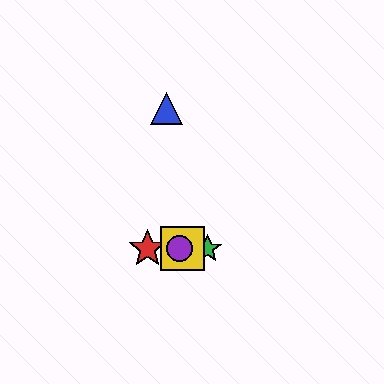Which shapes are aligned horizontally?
The red star, the green star, the yellow square, the purple circle are aligned horizontally.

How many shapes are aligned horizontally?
4 shapes (the red star, the green star, the yellow square, the purple circle) are aligned horizontally.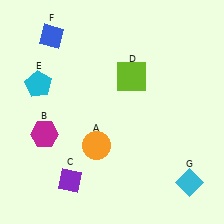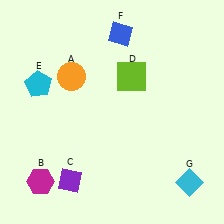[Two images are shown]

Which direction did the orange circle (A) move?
The orange circle (A) moved up.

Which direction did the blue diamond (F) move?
The blue diamond (F) moved right.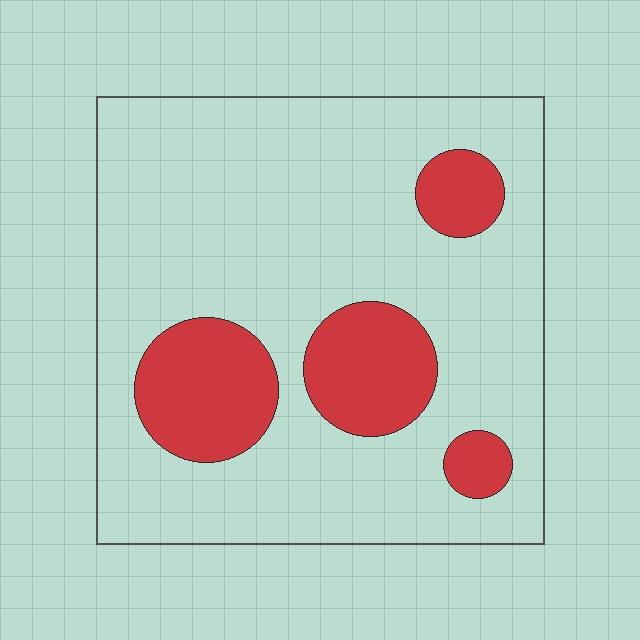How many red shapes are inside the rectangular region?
4.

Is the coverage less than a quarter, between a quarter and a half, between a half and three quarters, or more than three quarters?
Less than a quarter.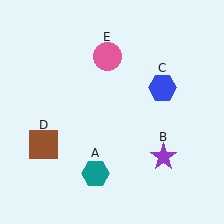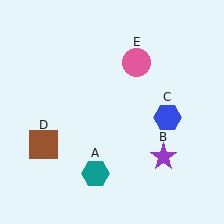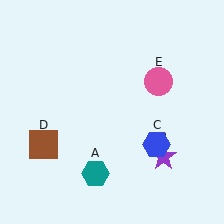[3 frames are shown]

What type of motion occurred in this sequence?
The blue hexagon (object C), pink circle (object E) rotated clockwise around the center of the scene.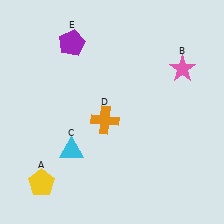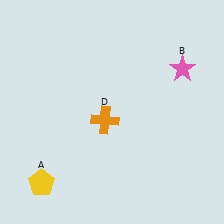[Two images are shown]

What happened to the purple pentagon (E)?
The purple pentagon (E) was removed in Image 2. It was in the top-left area of Image 1.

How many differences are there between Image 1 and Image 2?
There are 2 differences between the two images.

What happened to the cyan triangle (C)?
The cyan triangle (C) was removed in Image 2. It was in the bottom-left area of Image 1.